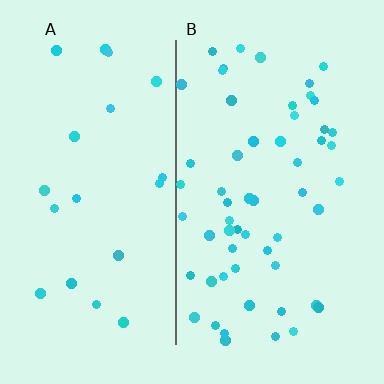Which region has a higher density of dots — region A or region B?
B (the right).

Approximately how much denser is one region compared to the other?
Approximately 2.7× — region B over region A.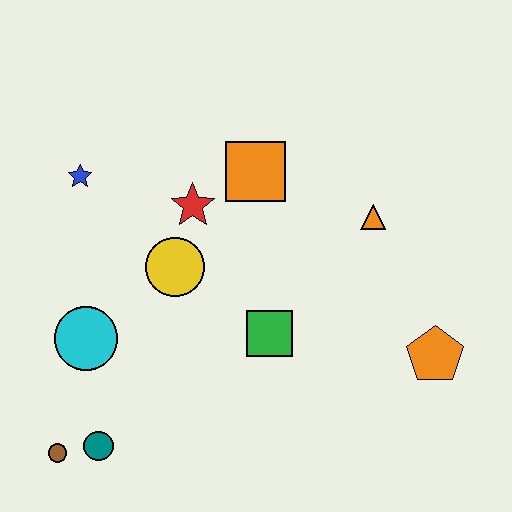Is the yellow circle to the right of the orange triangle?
No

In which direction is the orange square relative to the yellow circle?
The orange square is above the yellow circle.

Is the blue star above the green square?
Yes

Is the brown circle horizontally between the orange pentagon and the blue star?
No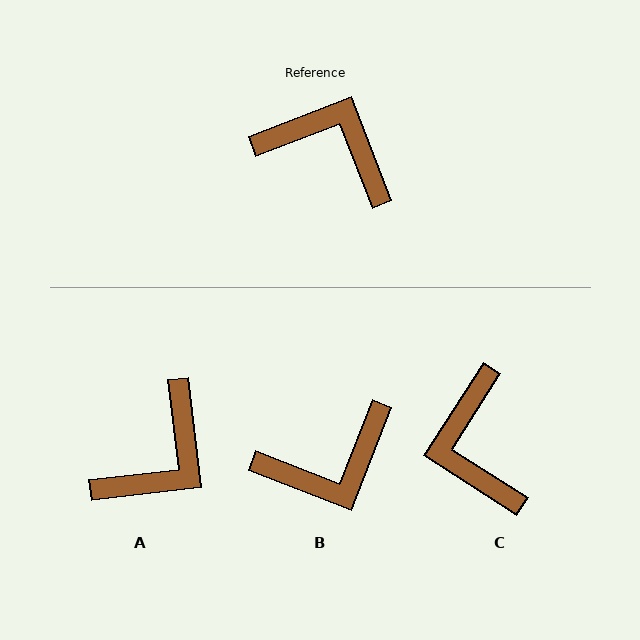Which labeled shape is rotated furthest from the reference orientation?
B, about 132 degrees away.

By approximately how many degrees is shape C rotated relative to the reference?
Approximately 126 degrees counter-clockwise.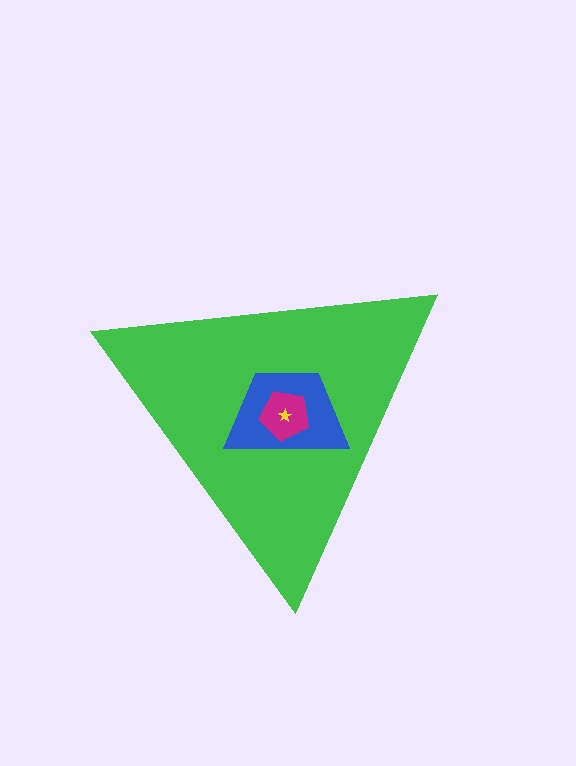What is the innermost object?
The yellow star.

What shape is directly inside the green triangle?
The blue trapezoid.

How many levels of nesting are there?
4.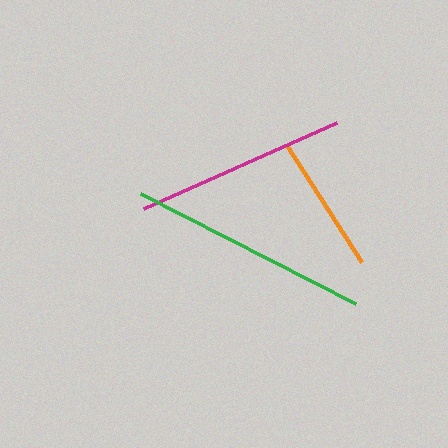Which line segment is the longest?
The green line is the longest at approximately 241 pixels.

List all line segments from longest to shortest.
From longest to shortest: green, magenta, orange.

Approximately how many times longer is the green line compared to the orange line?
The green line is approximately 1.7 times the length of the orange line.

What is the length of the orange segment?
The orange segment is approximately 138 pixels long.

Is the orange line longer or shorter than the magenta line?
The magenta line is longer than the orange line.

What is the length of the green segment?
The green segment is approximately 241 pixels long.